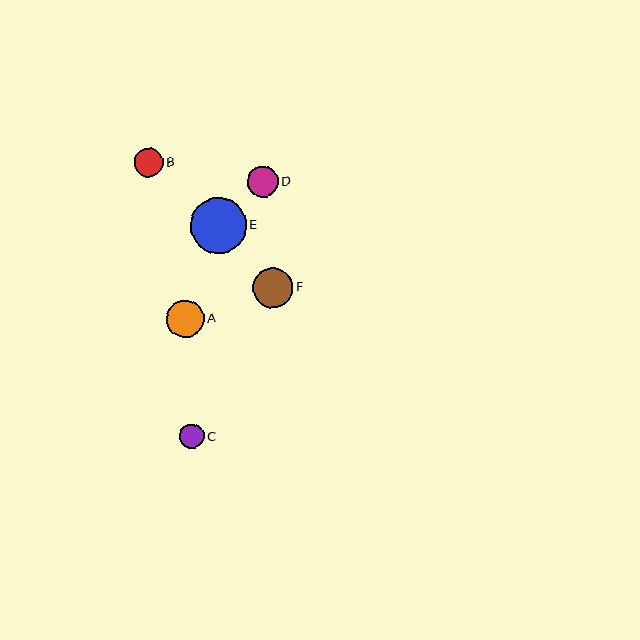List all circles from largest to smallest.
From largest to smallest: E, F, A, D, B, C.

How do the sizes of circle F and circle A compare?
Circle F and circle A are approximately the same size.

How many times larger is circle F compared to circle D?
Circle F is approximately 1.3 times the size of circle D.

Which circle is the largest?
Circle E is the largest with a size of approximately 56 pixels.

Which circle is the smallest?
Circle C is the smallest with a size of approximately 25 pixels.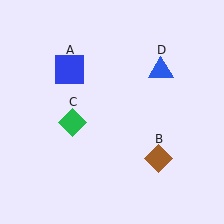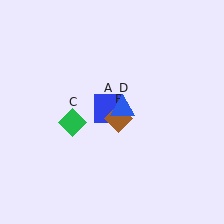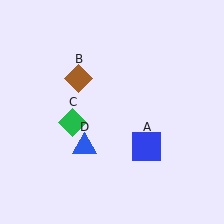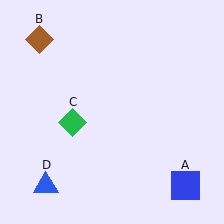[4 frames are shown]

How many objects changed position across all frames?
3 objects changed position: blue square (object A), brown diamond (object B), blue triangle (object D).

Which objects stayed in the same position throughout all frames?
Green diamond (object C) remained stationary.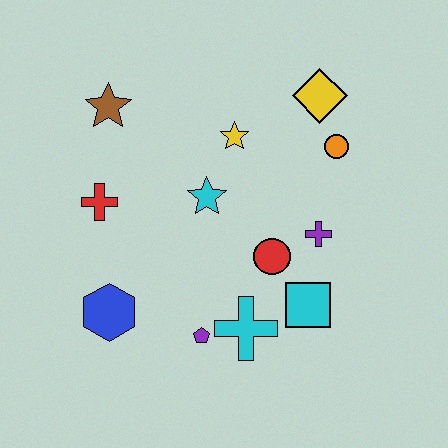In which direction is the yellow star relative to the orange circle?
The yellow star is to the left of the orange circle.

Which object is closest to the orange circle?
The yellow diamond is closest to the orange circle.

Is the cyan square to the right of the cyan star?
Yes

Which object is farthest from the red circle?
The brown star is farthest from the red circle.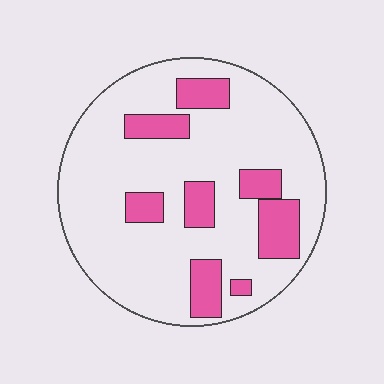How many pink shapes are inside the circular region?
8.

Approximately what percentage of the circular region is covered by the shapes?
Approximately 20%.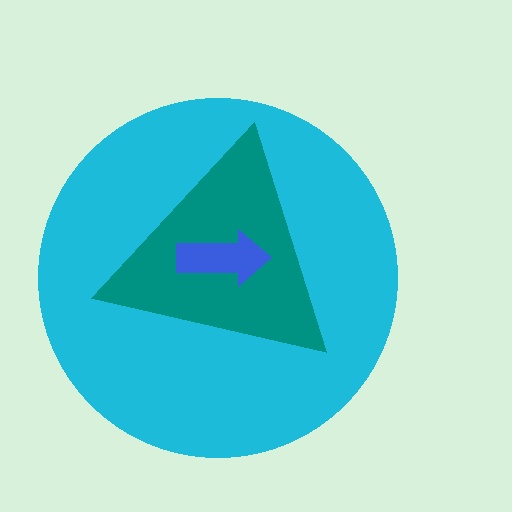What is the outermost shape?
The cyan circle.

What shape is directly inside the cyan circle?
The teal triangle.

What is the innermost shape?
The blue arrow.